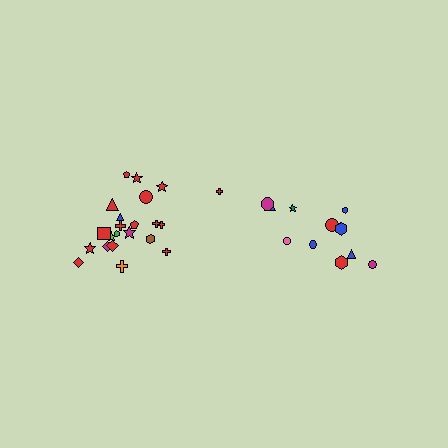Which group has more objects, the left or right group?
The left group.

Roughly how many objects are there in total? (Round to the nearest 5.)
Roughly 35 objects in total.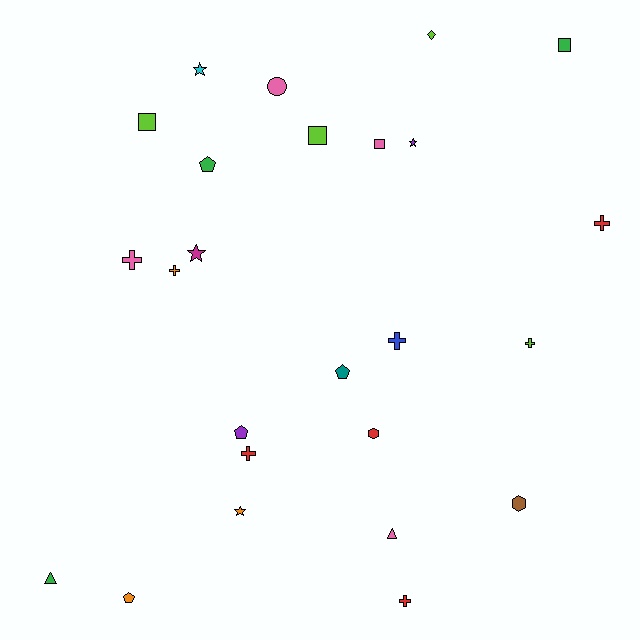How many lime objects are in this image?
There are 4 lime objects.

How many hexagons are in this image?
There are 2 hexagons.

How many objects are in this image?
There are 25 objects.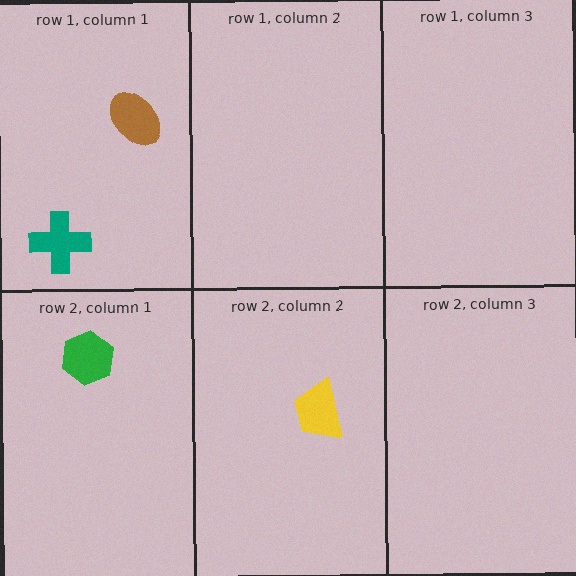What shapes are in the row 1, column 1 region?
The teal cross, the brown ellipse.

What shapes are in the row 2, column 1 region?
The green hexagon.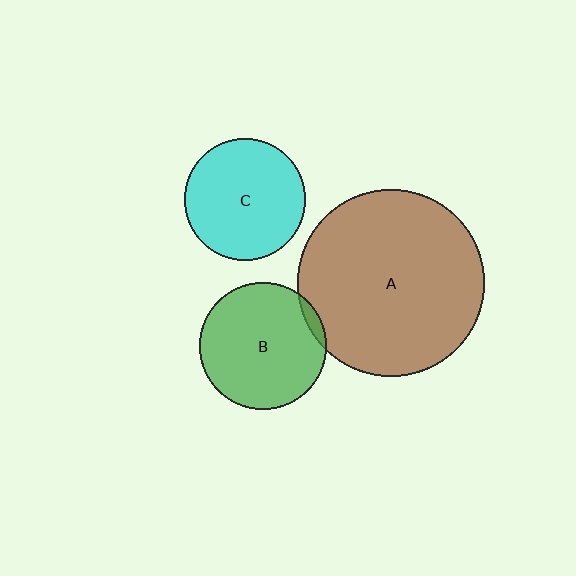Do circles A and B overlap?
Yes.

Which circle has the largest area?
Circle A (brown).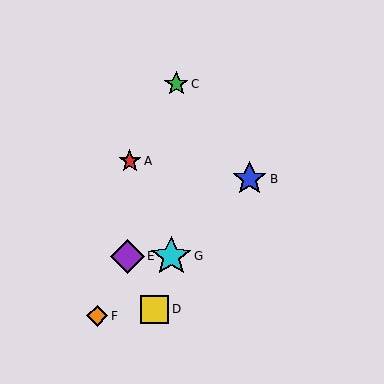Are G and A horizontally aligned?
No, G is at y≈256 and A is at y≈161.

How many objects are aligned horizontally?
2 objects (E, G) are aligned horizontally.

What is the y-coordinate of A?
Object A is at y≈161.